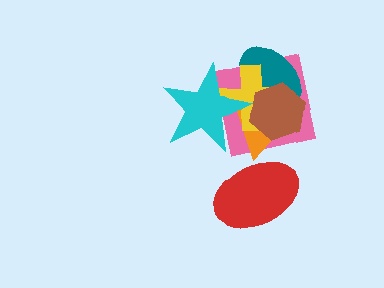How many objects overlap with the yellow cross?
5 objects overlap with the yellow cross.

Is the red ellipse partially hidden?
Yes, it is partially covered by another shape.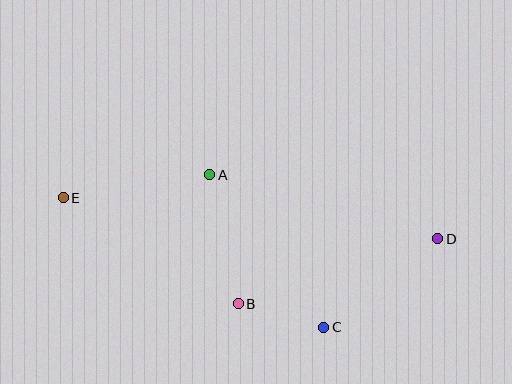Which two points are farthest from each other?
Points D and E are farthest from each other.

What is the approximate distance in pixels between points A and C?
The distance between A and C is approximately 190 pixels.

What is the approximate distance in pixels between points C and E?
The distance between C and E is approximately 291 pixels.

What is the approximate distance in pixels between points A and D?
The distance between A and D is approximately 237 pixels.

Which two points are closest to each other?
Points B and C are closest to each other.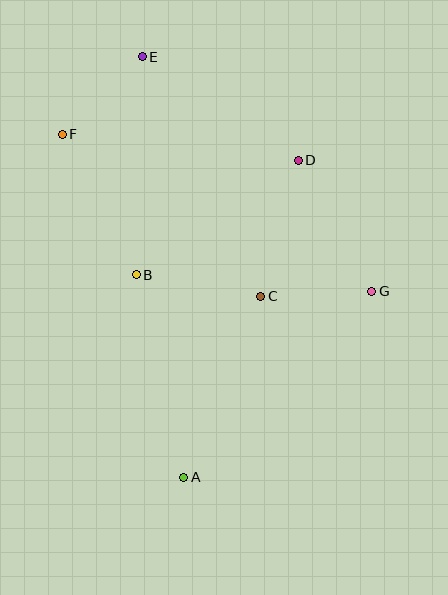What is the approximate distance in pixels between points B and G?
The distance between B and G is approximately 236 pixels.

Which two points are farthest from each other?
Points A and E are farthest from each other.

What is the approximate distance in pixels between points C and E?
The distance between C and E is approximately 267 pixels.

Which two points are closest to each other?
Points C and G are closest to each other.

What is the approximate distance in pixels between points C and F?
The distance between C and F is approximately 256 pixels.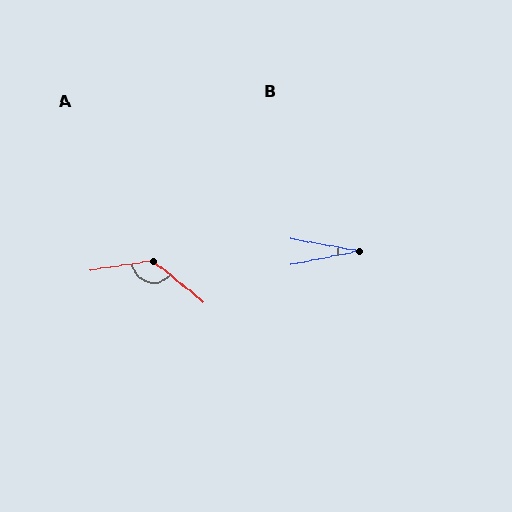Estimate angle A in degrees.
Approximately 132 degrees.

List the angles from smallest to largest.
B (22°), A (132°).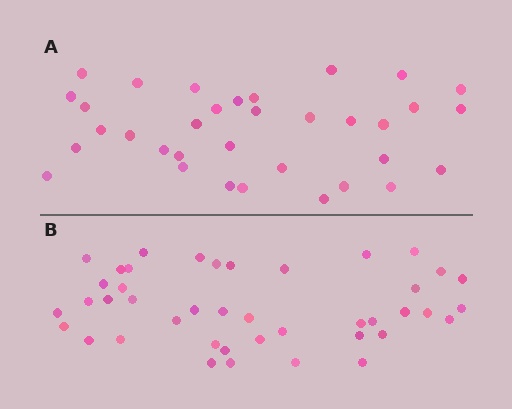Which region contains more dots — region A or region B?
Region B (the bottom region) has more dots.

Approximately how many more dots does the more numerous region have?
Region B has roughly 8 or so more dots than region A.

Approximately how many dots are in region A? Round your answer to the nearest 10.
About 30 dots. (The exact count is 34, which rounds to 30.)